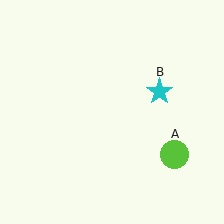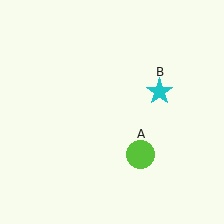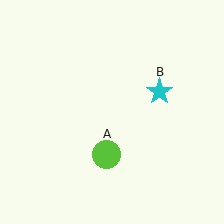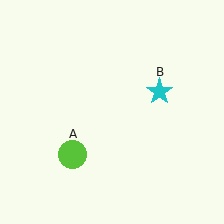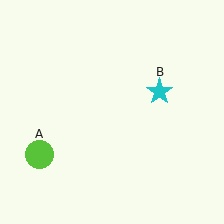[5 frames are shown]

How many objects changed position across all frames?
1 object changed position: lime circle (object A).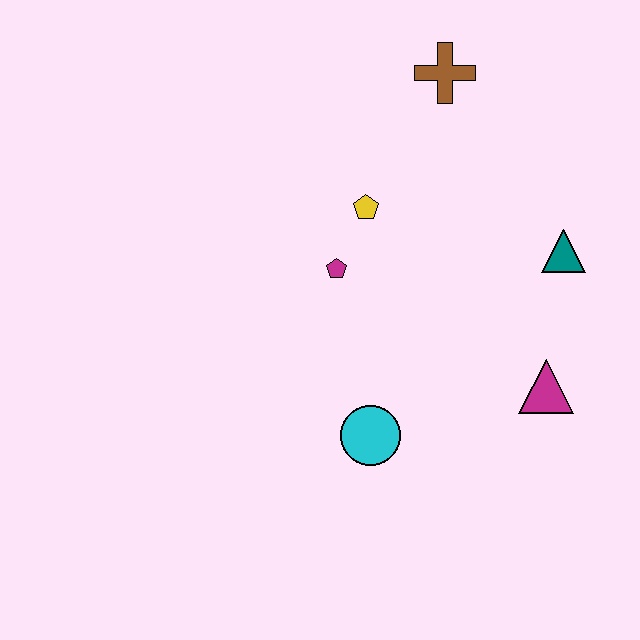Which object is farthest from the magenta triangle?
The brown cross is farthest from the magenta triangle.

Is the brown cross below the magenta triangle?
No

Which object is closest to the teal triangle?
The magenta triangle is closest to the teal triangle.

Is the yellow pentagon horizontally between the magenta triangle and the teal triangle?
No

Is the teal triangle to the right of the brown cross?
Yes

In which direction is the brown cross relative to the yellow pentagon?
The brown cross is above the yellow pentagon.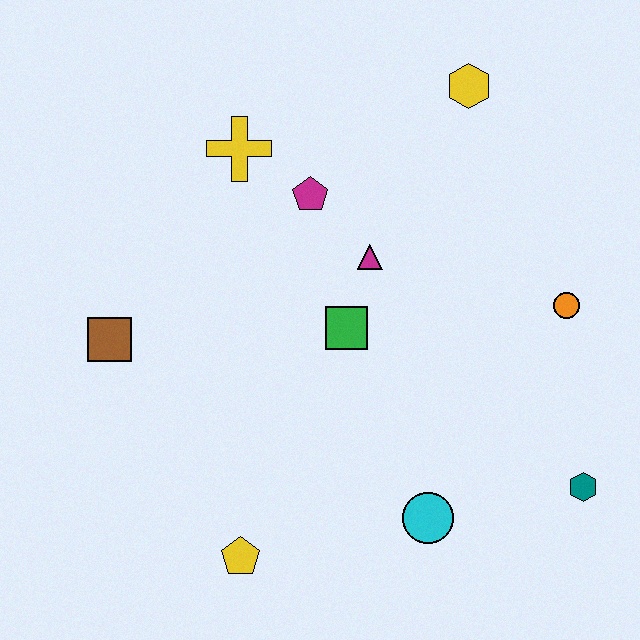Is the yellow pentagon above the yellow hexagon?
No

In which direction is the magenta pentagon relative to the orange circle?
The magenta pentagon is to the left of the orange circle.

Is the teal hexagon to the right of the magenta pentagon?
Yes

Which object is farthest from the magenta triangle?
The yellow pentagon is farthest from the magenta triangle.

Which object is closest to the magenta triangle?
The green square is closest to the magenta triangle.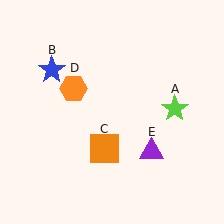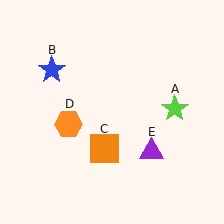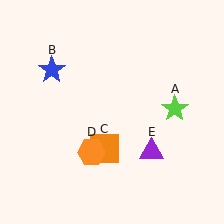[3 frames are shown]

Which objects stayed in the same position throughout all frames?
Lime star (object A) and blue star (object B) and orange square (object C) and purple triangle (object E) remained stationary.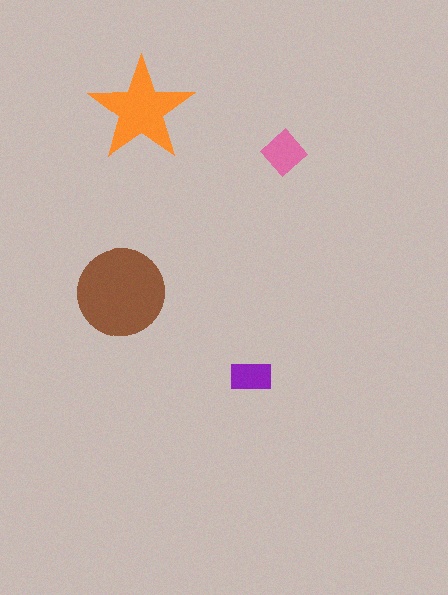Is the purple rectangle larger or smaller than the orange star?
Smaller.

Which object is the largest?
The brown circle.